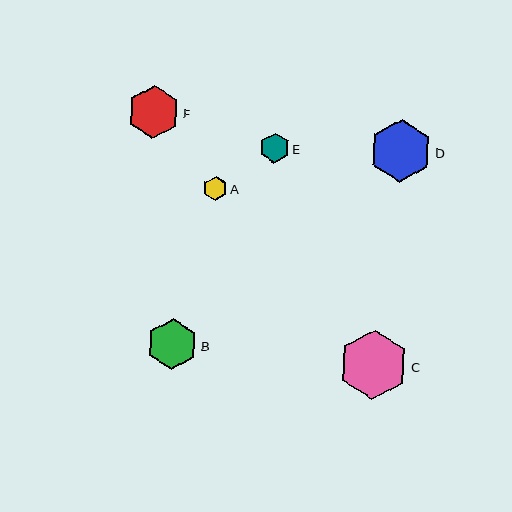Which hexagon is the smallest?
Hexagon A is the smallest with a size of approximately 23 pixels.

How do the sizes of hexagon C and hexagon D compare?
Hexagon C and hexagon D are approximately the same size.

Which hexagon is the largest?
Hexagon C is the largest with a size of approximately 69 pixels.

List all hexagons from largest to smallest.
From largest to smallest: C, D, F, B, E, A.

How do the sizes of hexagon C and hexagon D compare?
Hexagon C and hexagon D are approximately the same size.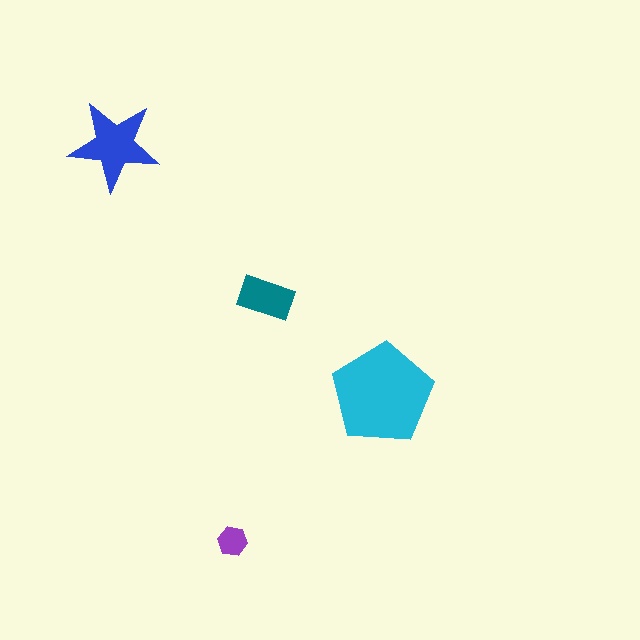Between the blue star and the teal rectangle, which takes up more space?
The blue star.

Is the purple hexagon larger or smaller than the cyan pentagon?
Smaller.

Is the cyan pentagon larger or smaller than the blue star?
Larger.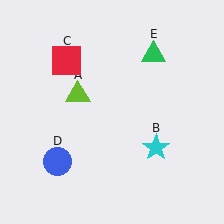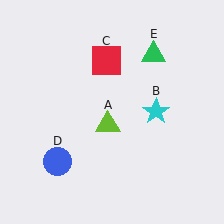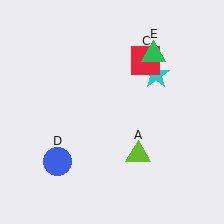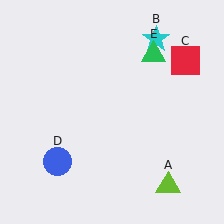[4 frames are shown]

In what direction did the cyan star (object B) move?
The cyan star (object B) moved up.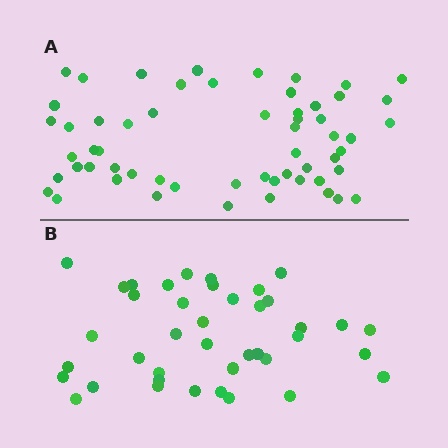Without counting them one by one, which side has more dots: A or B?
Region A (the top region) has more dots.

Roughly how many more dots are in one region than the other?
Region A has approximately 20 more dots than region B.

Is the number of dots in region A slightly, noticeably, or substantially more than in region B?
Region A has substantially more. The ratio is roughly 1.4 to 1.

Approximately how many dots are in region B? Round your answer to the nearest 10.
About 40 dots.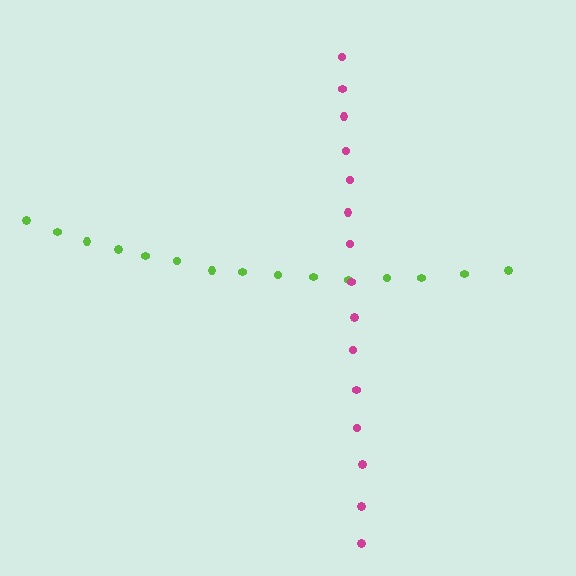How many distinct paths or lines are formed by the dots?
There are 2 distinct paths.